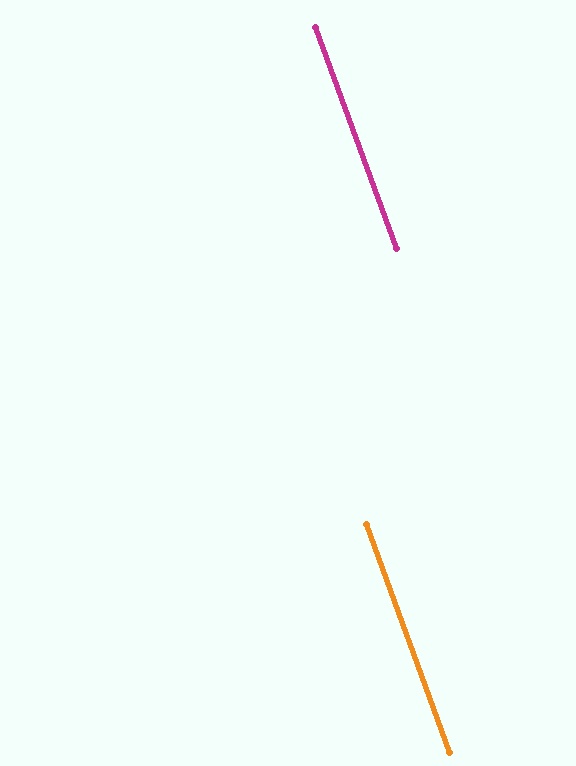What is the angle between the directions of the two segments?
Approximately 0 degrees.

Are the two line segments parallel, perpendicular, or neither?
Parallel — their directions differ by only 0.2°.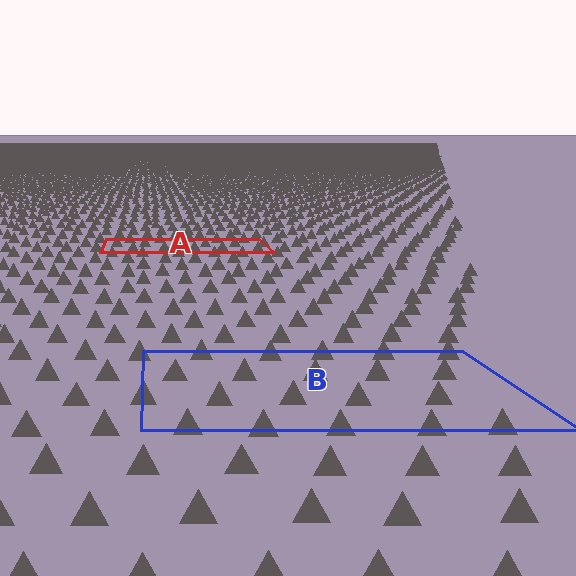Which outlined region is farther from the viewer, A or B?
Region A is farther from the viewer — the texture elements inside it appear smaller and more densely packed.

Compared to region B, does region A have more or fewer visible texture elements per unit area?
Region A has more texture elements per unit area — they are packed more densely because it is farther away.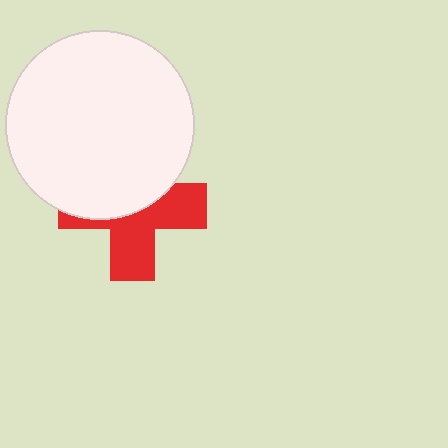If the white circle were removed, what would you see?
You would see the complete red cross.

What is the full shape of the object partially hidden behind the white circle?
The partially hidden object is a red cross.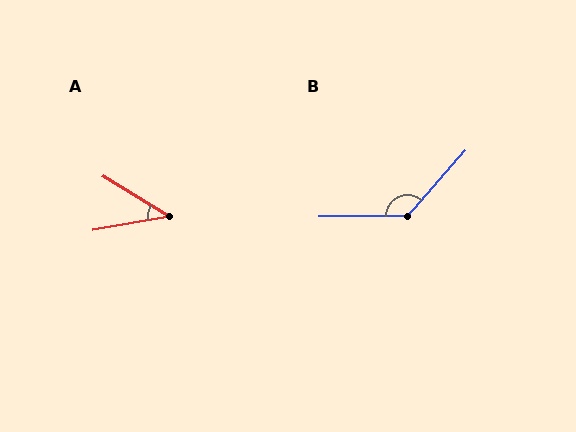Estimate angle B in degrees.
Approximately 131 degrees.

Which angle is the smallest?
A, at approximately 41 degrees.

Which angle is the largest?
B, at approximately 131 degrees.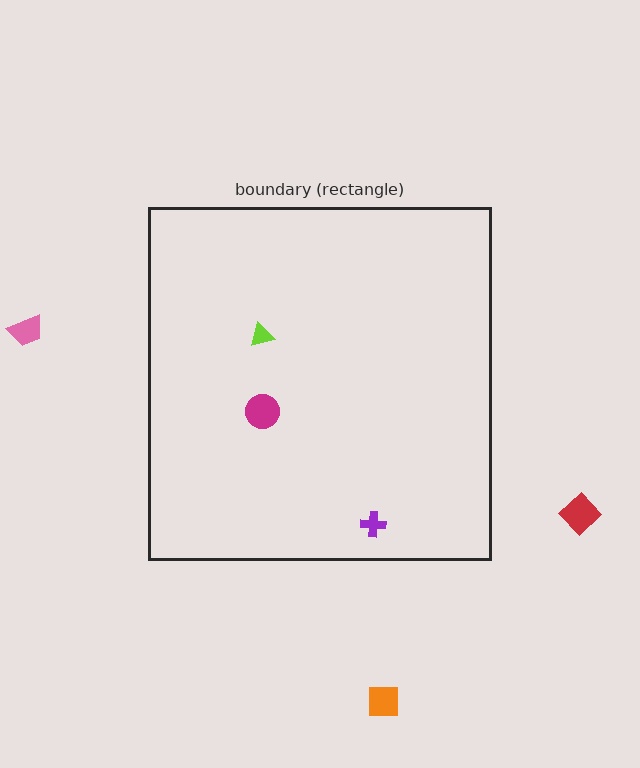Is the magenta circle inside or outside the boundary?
Inside.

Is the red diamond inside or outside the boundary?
Outside.